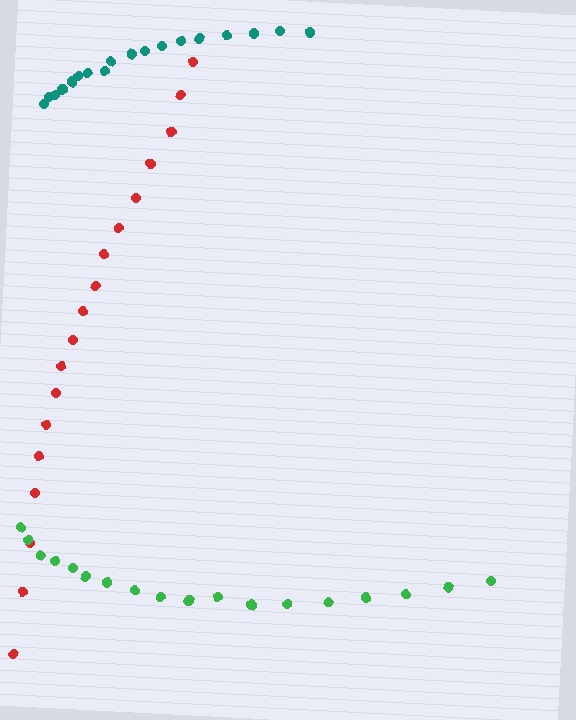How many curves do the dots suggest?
There are 3 distinct paths.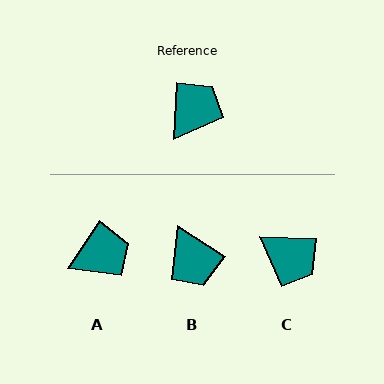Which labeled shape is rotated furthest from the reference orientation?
B, about 120 degrees away.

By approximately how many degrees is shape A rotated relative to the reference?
Approximately 31 degrees clockwise.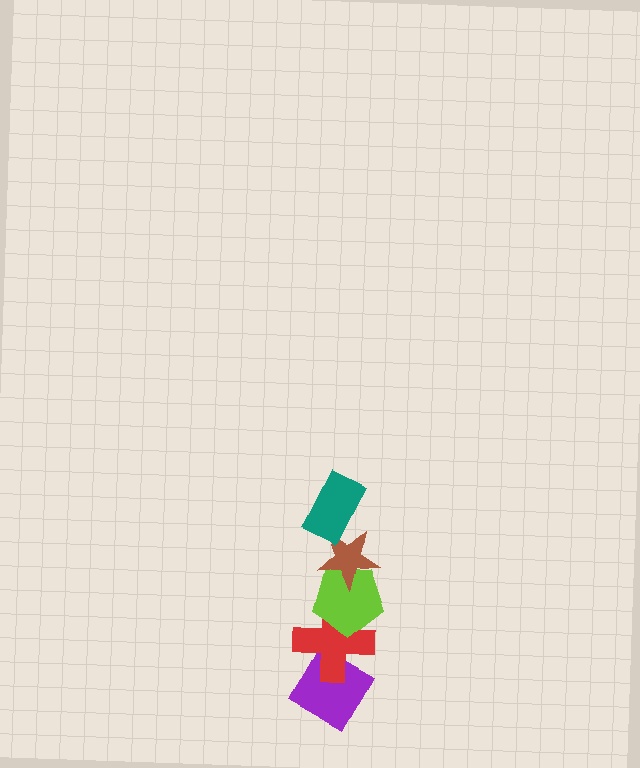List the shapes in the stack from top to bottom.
From top to bottom: the teal rectangle, the brown star, the lime pentagon, the red cross, the purple diamond.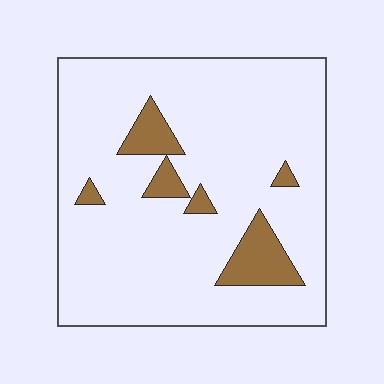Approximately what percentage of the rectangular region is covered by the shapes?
Approximately 10%.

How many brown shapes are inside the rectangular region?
6.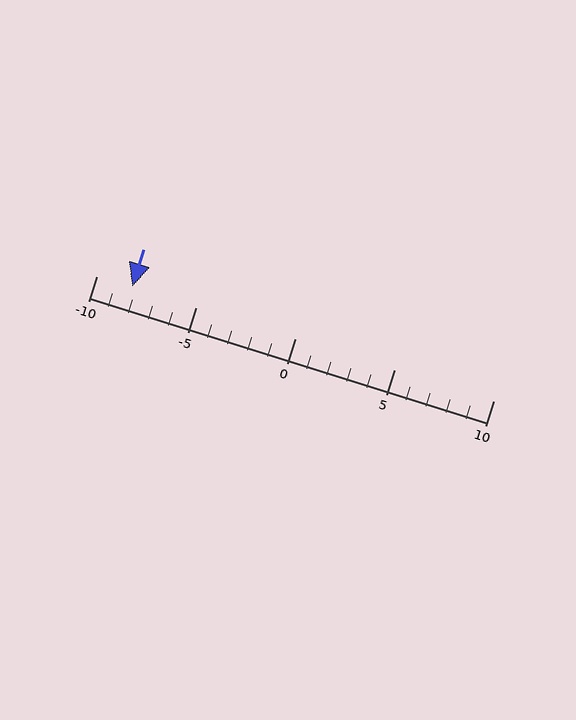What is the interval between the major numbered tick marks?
The major tick marks are spaced 5 units apart.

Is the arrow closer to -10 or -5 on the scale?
The arrow is closer to -10.